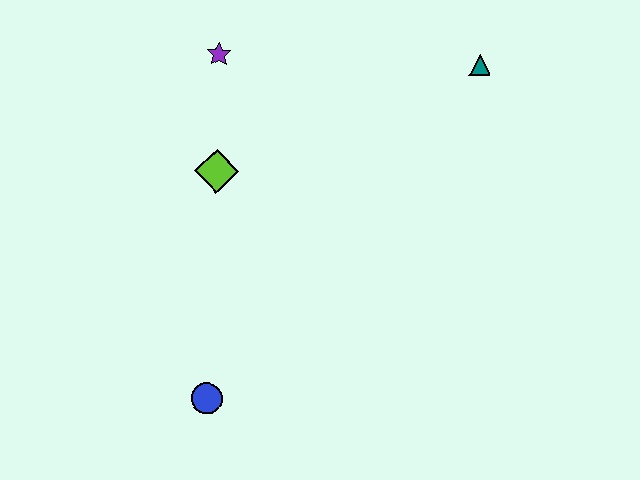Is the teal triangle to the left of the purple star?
No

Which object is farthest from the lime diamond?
The teal triangle is farthest from the lime diamond.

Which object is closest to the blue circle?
The lime diamond is closest to the blue circle.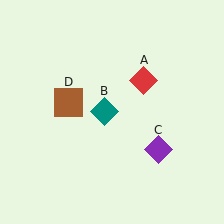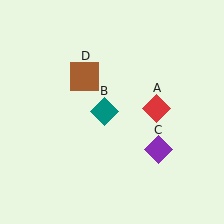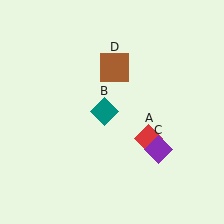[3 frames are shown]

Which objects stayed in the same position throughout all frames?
Teal diamond (object B) and purple diamond (object C) remained stationary.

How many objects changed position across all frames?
2 objects changed position: red diamond (object A), brown square (object D).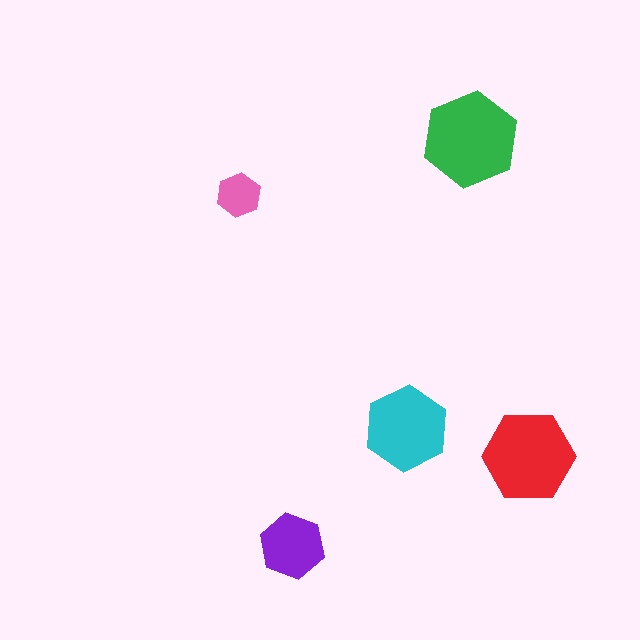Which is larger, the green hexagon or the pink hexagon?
The green one.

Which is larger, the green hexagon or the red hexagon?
The green one.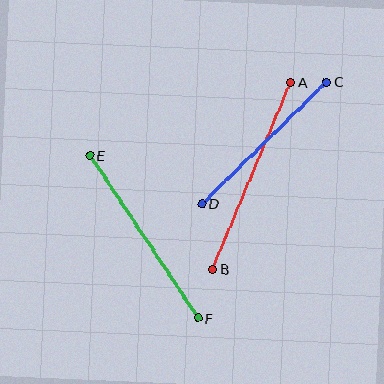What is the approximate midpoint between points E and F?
The midpoint is at approximately (144, 237) pixels.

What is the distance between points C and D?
The distance is approximately 174 pixels.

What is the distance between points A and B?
The distance is approximately 202 pixels.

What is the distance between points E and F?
The distance is approximately 195 pixels.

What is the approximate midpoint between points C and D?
The midpoint is at approximately (264, 143) pixels.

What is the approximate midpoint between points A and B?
The midpoint is at approximately (251, 176) pixels.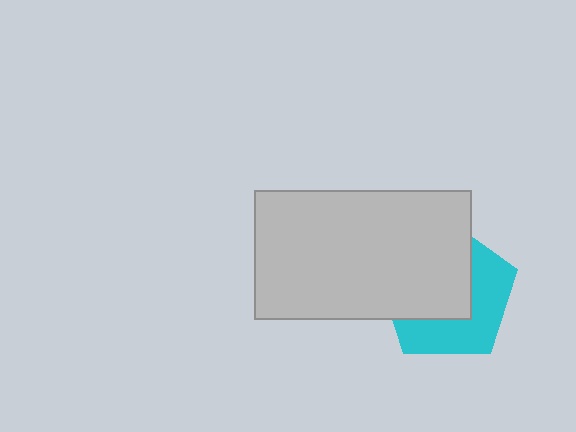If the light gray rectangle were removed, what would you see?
You would see the complete cyan pentagon.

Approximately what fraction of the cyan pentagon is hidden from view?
Roughly 54% of the cyan pentagon is hidden behind the light gray rectangle.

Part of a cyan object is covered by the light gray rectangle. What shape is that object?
It is a pentagon.